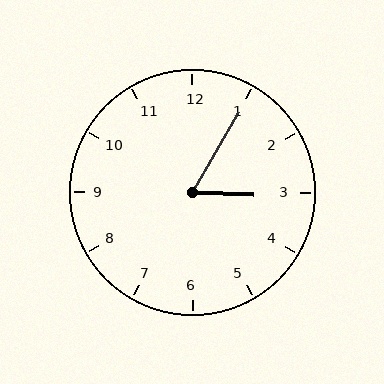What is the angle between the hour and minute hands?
Approximately 62 degrees.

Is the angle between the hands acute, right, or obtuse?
It is acute.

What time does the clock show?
3:05.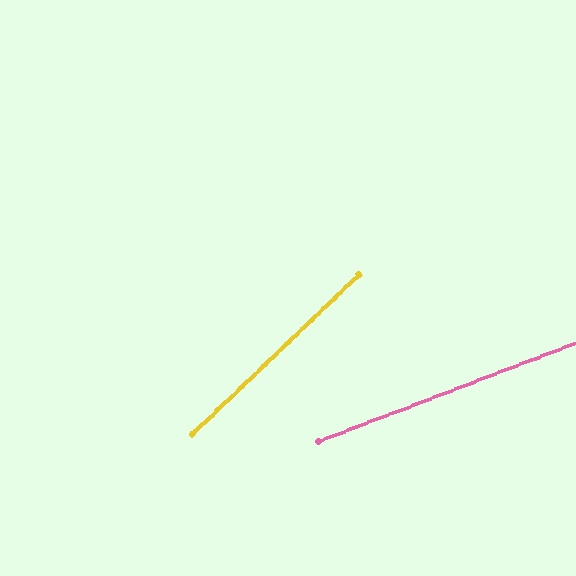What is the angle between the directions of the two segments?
Approximately 23 degrees.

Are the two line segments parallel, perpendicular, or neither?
Neither parallel nor perpendicular — they differ by about 23°.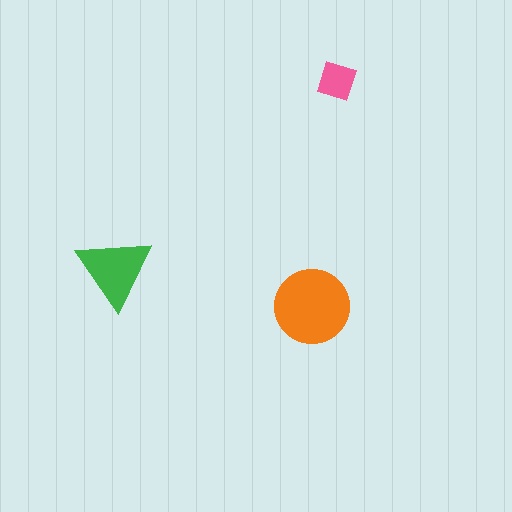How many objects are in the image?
There are 3 objects in the image.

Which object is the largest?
The orange circle.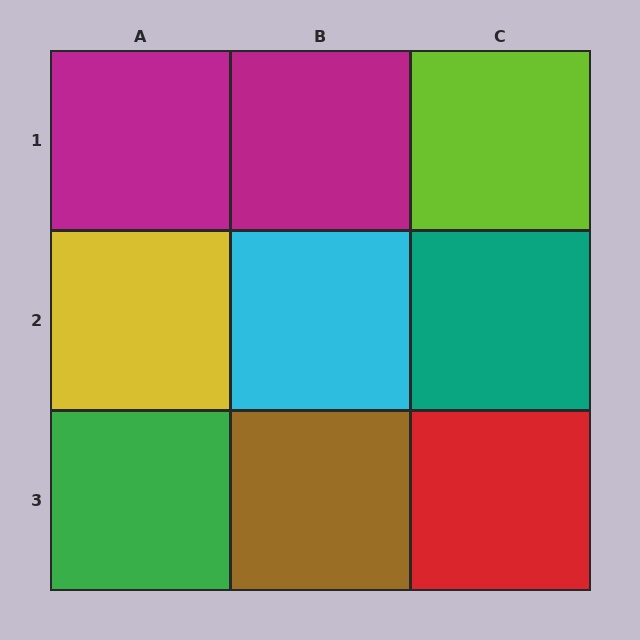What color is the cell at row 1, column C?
Lime.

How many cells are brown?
1 cell is brown.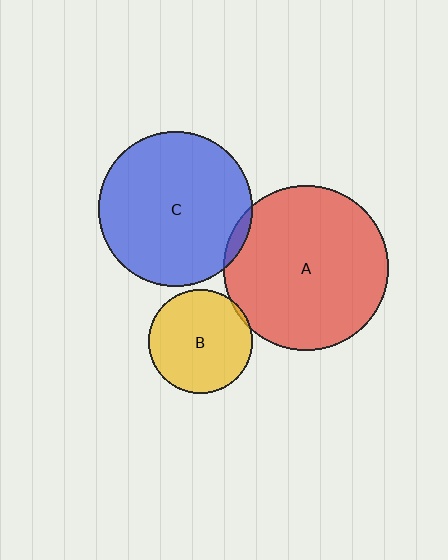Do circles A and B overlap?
Yes.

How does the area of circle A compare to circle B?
Approximately 2.5 times.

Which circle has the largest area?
Circle A (red).